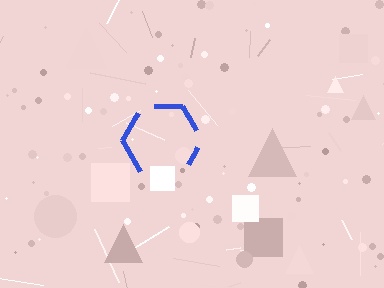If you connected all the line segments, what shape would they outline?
They would outline a hexagon.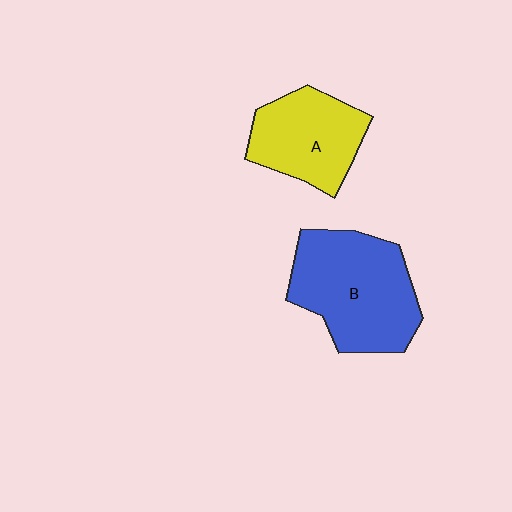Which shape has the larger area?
Shape B (blue).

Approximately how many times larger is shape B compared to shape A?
Approximately 1.4 times.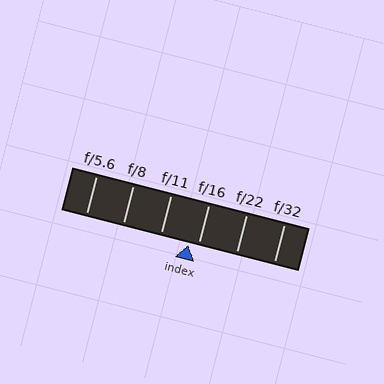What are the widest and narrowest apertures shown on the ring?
The widest aperture shown is f/5.6 and the narrowest is f/32.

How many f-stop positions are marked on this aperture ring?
There are 6 f-stop positions marked.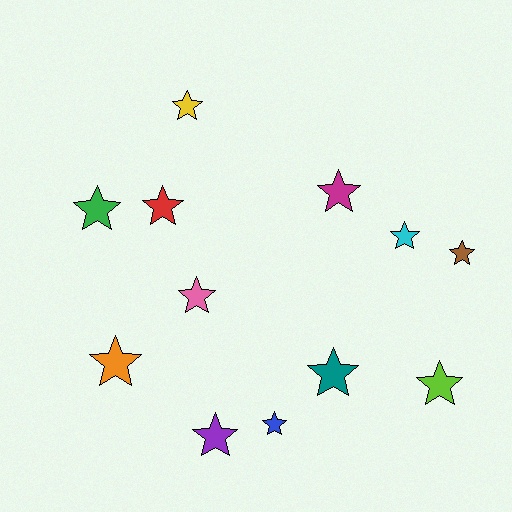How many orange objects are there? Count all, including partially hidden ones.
There is 1 orange object.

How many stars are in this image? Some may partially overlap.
There are 12 stars.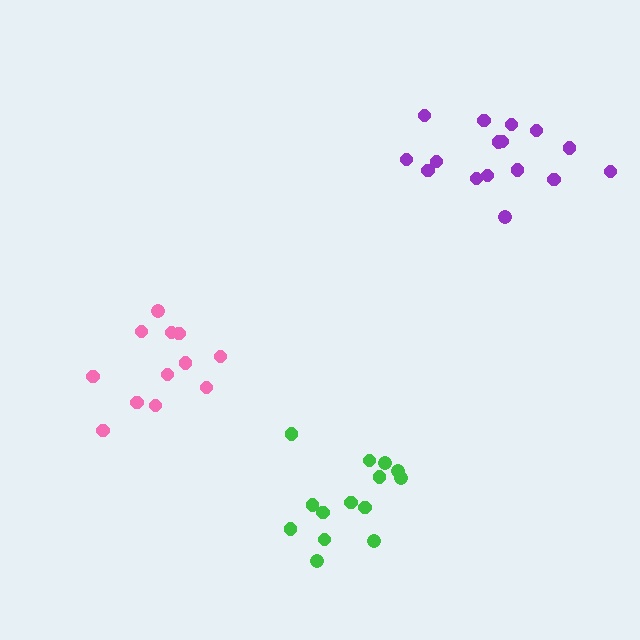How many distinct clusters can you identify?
There are 3 distinct clusters.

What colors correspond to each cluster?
The clusters are colored: pink, purple, green.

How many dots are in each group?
Group 1: 12 dots, Group 2: 16 dots, Group 3: 14 dots (42 total).